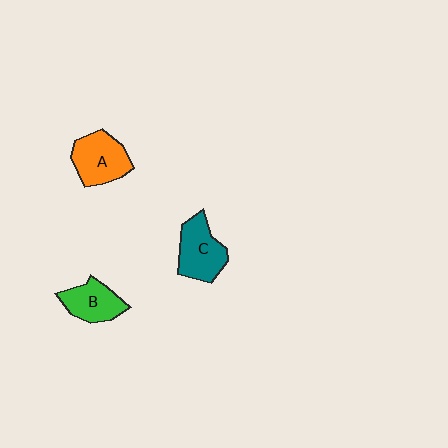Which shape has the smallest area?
Shape B (green).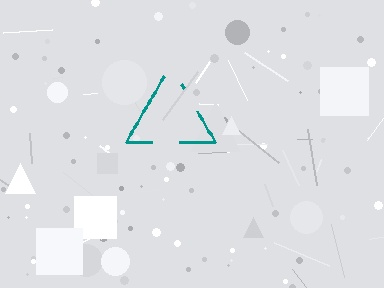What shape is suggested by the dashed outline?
The dashed outline suggests a triangle.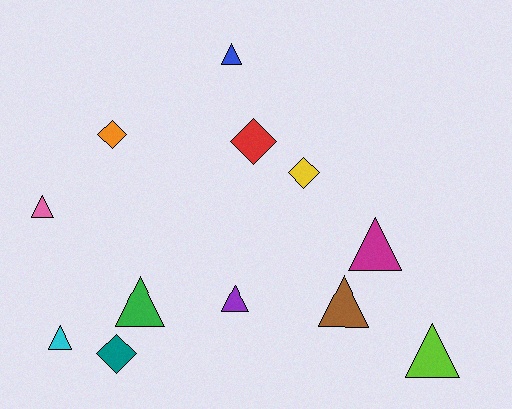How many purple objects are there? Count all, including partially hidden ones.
There is 1 purple object.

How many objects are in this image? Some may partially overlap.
There are 12 objects.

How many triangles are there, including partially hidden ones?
There are 8 triangles.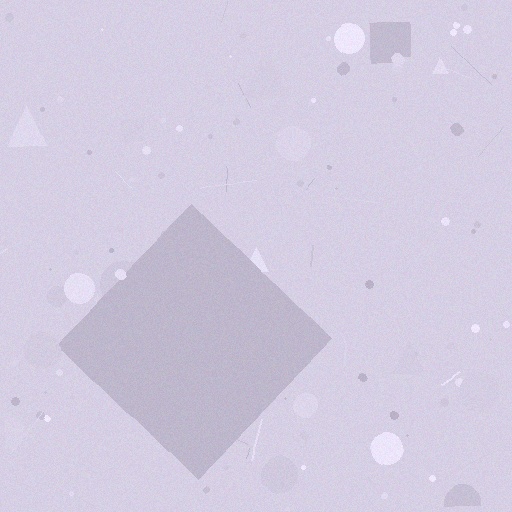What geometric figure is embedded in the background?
A diamond is embedded in the background.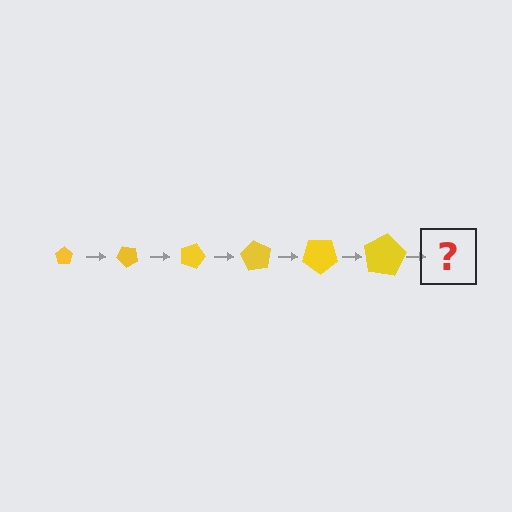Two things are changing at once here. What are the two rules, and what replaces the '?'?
The two rules are that the pentagon grows larger each step and it rotates 45 degrees each step. The '?' should be a pentagon, larger than the previous one and rotated 270 degrees from the start.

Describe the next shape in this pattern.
It should be a pentagon, larger than the previous one and rotated 270 degrees from the start.